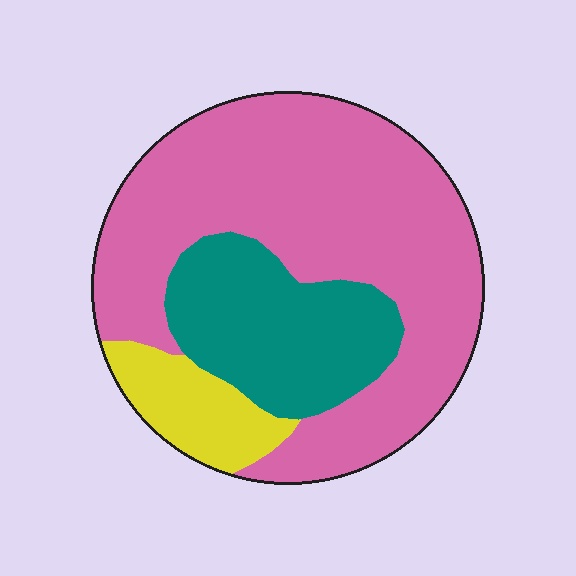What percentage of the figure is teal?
Teal covers 24% of the figure.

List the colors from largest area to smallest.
From largest to smallest: pink, teal, yellow.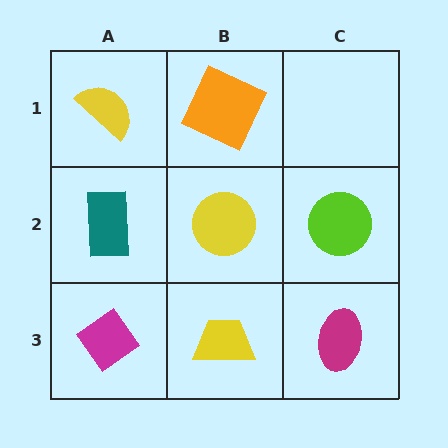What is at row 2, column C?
A lime circle.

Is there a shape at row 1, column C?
No, that cell is empty.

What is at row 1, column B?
An orange square.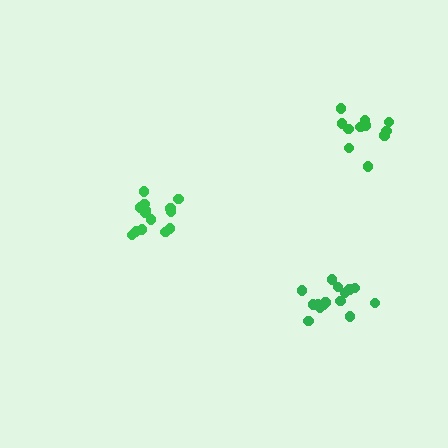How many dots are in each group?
Group 1: 14 dots, Group 2: 15 dots, Group 3: 11 dots (40 total).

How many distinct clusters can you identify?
There are 3 distinct clusters.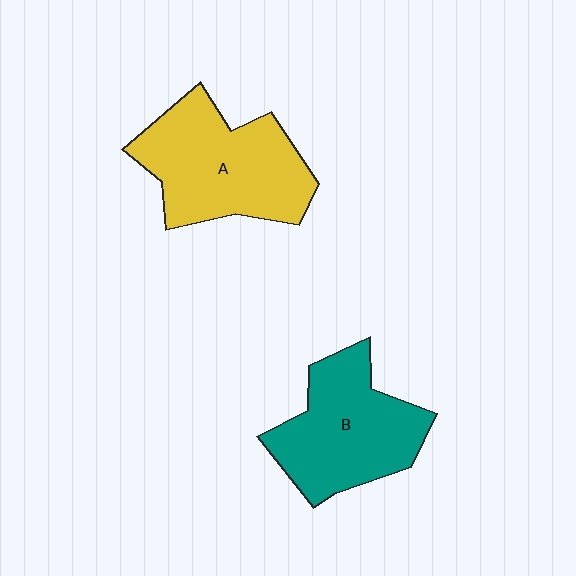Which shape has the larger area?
Shape A (yellow).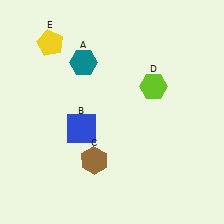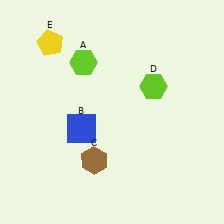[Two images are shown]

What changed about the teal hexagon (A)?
In Image 1, A is teal. In Image 2, it changed to lime.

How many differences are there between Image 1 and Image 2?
There is 1 difference between the two images.